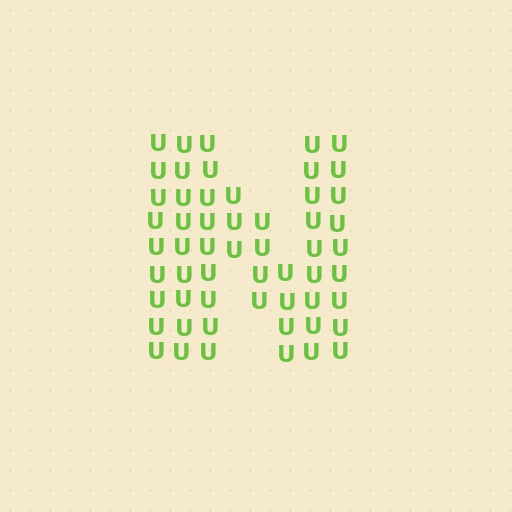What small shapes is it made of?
It is made of small letter U's.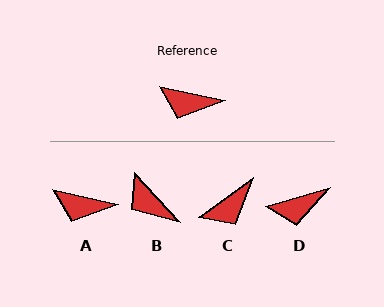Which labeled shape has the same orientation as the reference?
A.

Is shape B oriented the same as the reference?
No, it is off by about 35 degrees.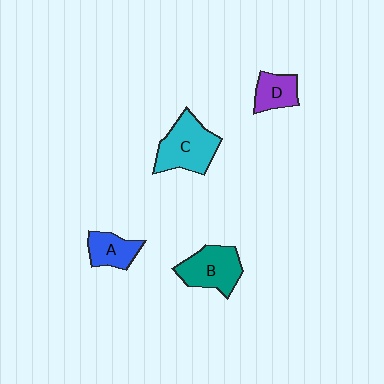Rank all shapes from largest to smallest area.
From largest to smallest: C (cyan), B (teal), A (blue), D (purple).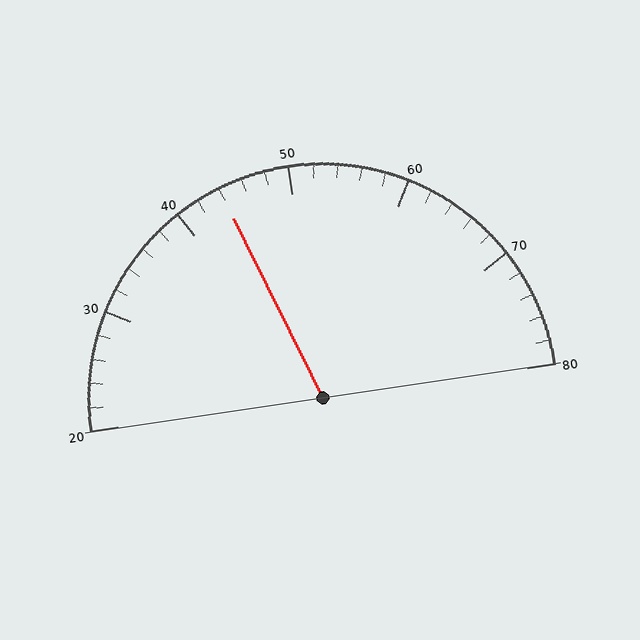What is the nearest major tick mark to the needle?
The nearest major tick mark is 40.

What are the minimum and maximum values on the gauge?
The gauge ranges from 20 to 80.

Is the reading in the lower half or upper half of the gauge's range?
The reading is in the lower half of the range (20 to 80).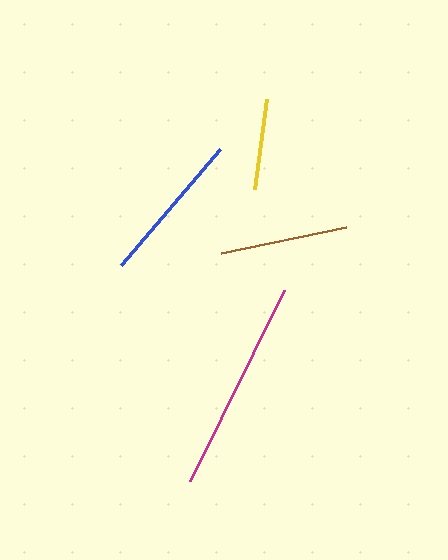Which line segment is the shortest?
The yellow line is the shortest at approximately 91 pixels.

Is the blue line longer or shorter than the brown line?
The blue line is longer than the brown line.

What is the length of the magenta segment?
The magenta segment is approximately 213 pixels long.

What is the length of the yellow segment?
The yellow segment is approximately 91 pixels long.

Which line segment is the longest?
The magenta line is the longest at approximately 213 pixels.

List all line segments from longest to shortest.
From longest to shortest: magenta, blue, brown, yellow.